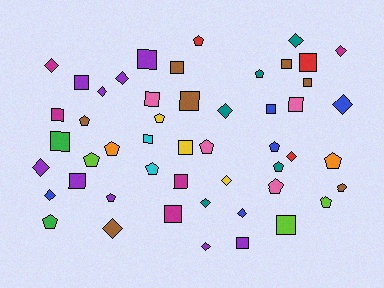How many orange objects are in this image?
There are 2 orange objects.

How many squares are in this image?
There are 19 squares.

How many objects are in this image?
There are 50 objects.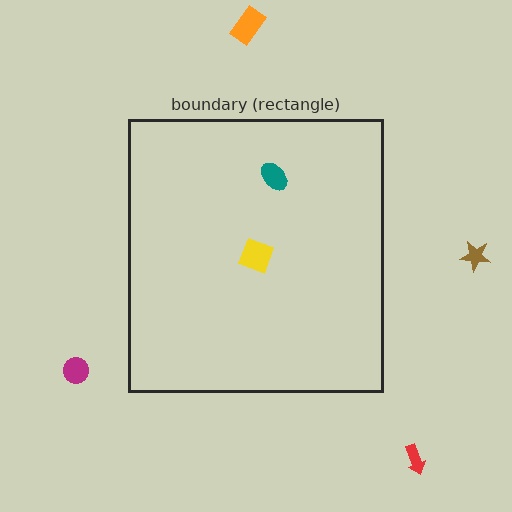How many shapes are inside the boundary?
2 inside, 4 outside.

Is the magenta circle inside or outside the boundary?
Outside.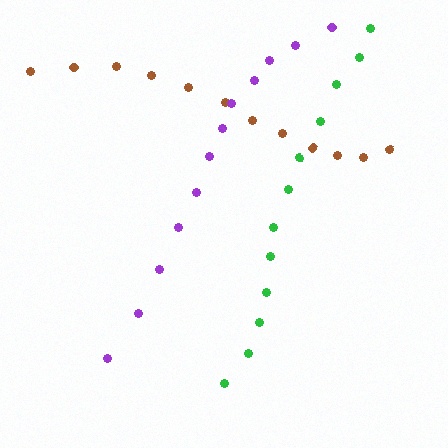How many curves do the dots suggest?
There are 3 distinct paths.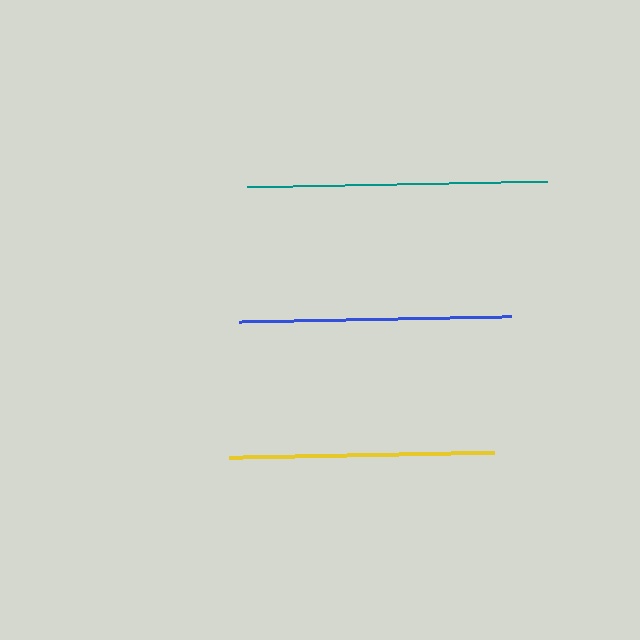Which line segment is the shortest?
The yellow line is the shortest at approximately 266 pixels.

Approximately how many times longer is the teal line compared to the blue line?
The teal line is approximately 1.1 times the length of the blue line.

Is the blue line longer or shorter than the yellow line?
The blue line is longer than the yellow line.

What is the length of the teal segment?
The teal segment is approximately 300 pixels long.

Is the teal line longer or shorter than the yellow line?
The teal line is longer than the yellow line.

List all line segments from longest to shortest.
From longest to shortest: teal, blue, yellow.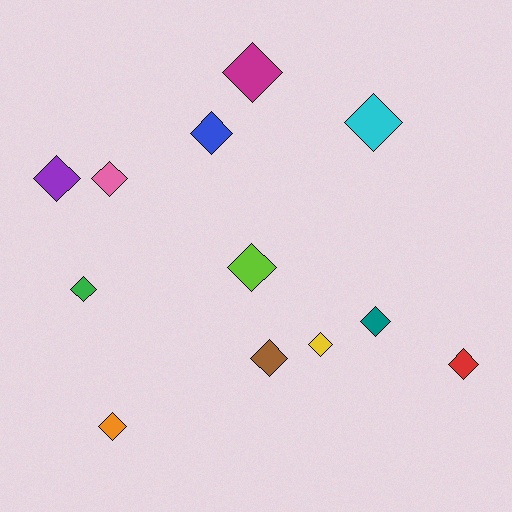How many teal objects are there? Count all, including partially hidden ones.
There is 1 teal object.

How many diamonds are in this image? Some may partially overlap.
There are 12 diamonds.